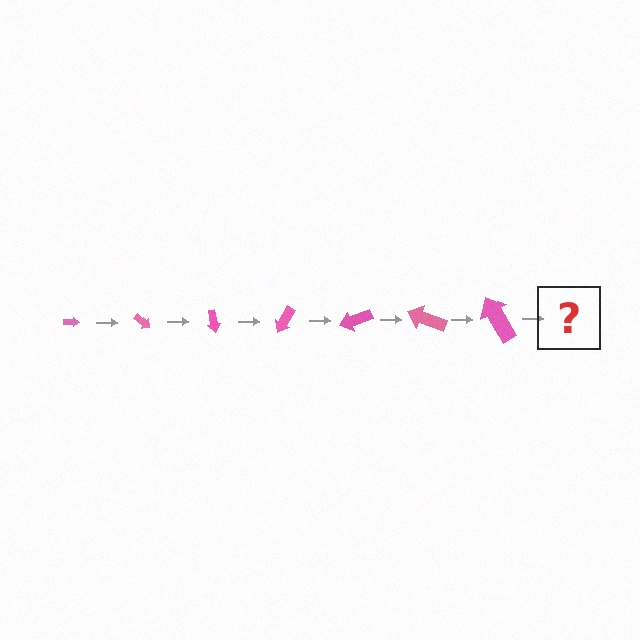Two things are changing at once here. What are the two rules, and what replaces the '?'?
The two rules are that the arrow grows larger each step and it rotates 40 degrees each step. The '?' should be an arrow, larger than the previous one and rotated 280 degrees from the start.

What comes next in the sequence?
The next element should be an arrow, larger than the previous one and rotated 280 degrees from the start.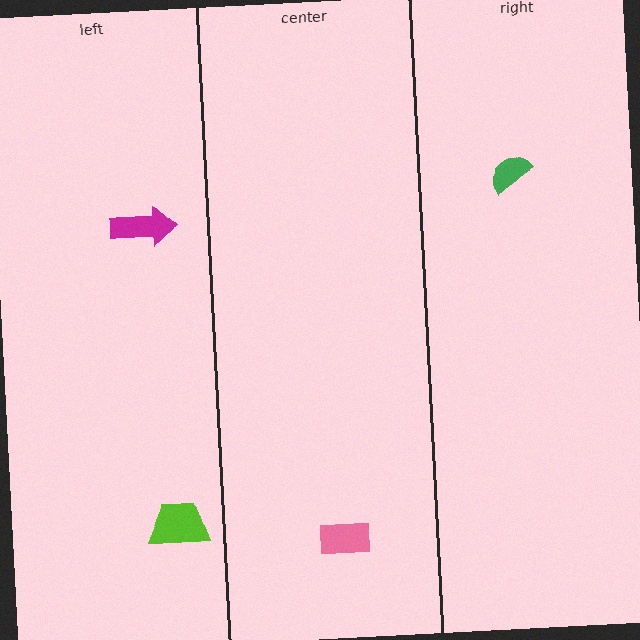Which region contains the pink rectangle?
The center region.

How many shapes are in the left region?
2.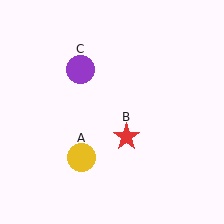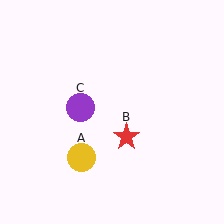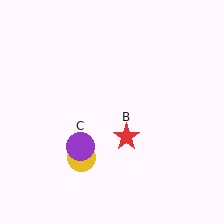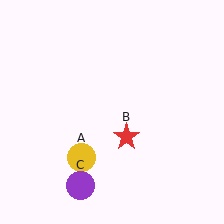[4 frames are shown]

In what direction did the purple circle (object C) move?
The purple circle (object C) moved down.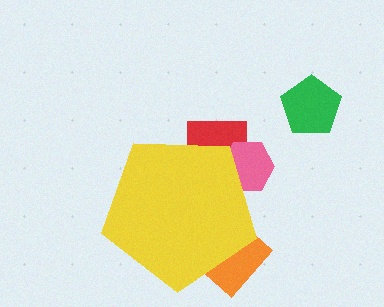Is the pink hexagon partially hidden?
Yes, the pink hexagon is partially hidden behind the yellow pentagon.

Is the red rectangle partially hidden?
Yes, the red rectangle is partially hidden behind the yellow pentagon.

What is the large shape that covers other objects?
A yellow pentagon.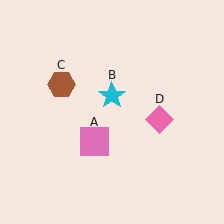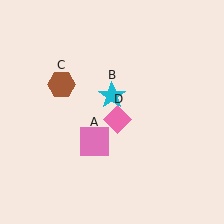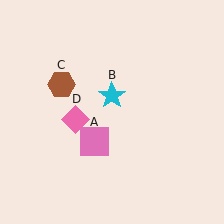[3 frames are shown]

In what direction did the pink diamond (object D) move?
The pink diamond (object D) moved left.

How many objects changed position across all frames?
1 object changed position: pink diamond (object D).